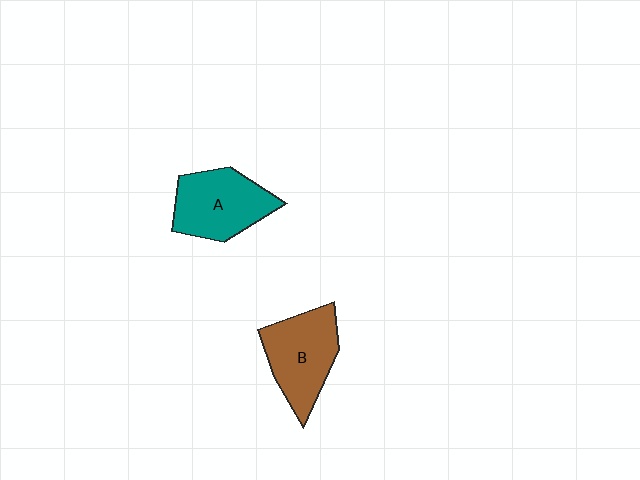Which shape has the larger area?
Shape A (teal).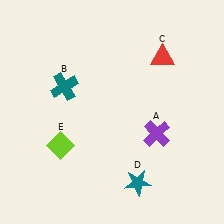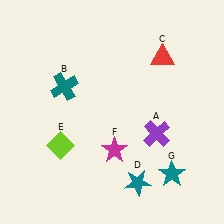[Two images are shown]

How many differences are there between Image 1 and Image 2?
There are 2 differences between the two images.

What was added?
A magenta star (F), a teal star (G) were added in Image 2.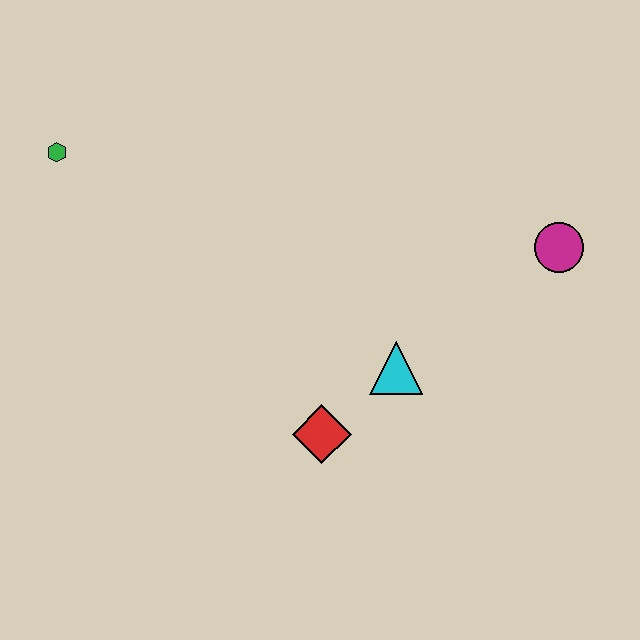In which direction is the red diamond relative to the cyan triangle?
The red diamond is to the left of the cyan triangle.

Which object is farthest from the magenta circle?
The green hexagon is farthest from the magenta circle.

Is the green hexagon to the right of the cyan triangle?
No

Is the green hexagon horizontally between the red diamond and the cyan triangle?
No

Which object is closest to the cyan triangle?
The red diamond is closest to the cyan triangle.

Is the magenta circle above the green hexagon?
No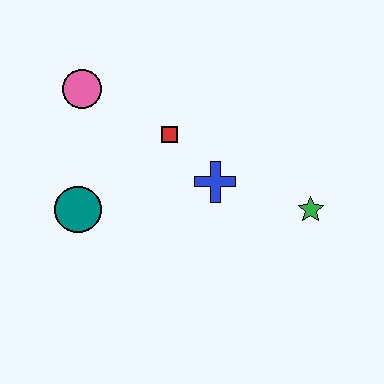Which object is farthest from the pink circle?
The green star is farthest from the pink circle.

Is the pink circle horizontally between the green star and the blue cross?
No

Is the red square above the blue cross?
Yes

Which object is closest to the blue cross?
The red square is closest to the blue cross.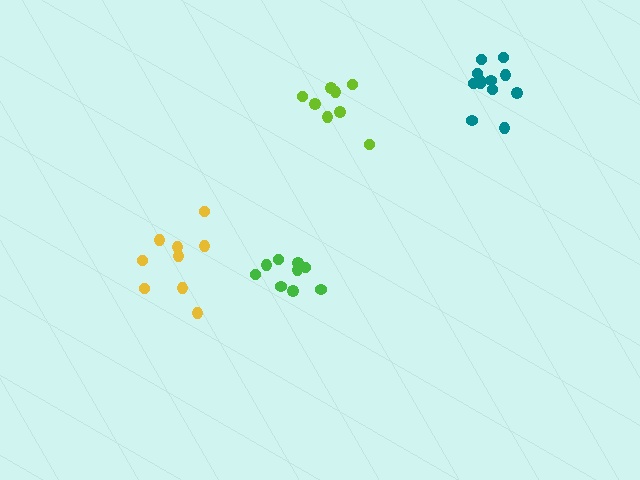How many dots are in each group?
Group 1: 9 dots, Group 2: 8 dots, Group 3: 9 dots, Group 4: 12 dots (38 total).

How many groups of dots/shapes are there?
There are 4 groups.